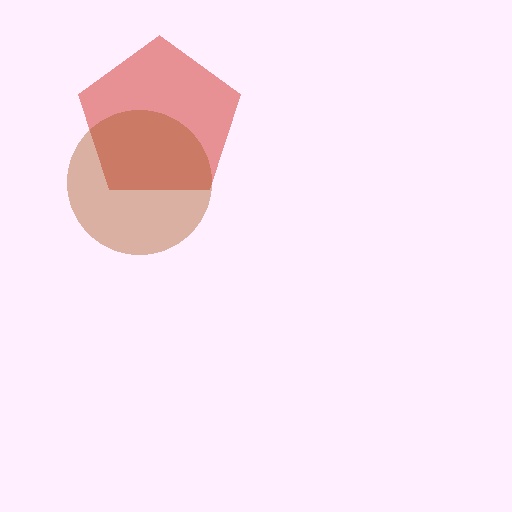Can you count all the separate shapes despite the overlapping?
Yes, there are 2 separate shapes.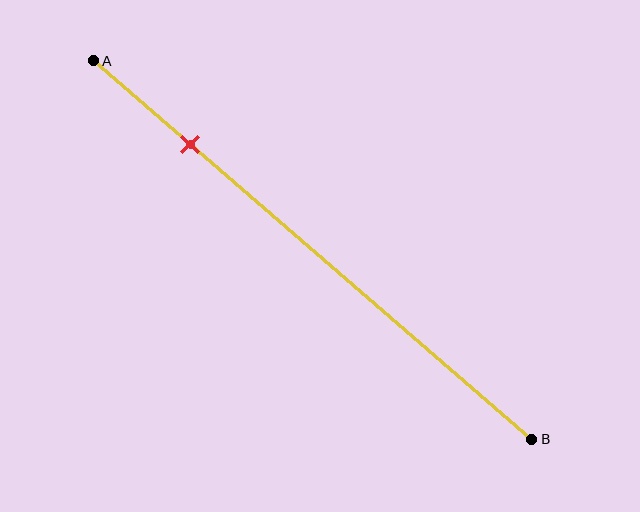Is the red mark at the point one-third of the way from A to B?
No, the mark is at about 20% from A, not at the 33% one-third point.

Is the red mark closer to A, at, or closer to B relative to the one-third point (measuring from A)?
The red mark is closer to point A than the one-third point of segment AB.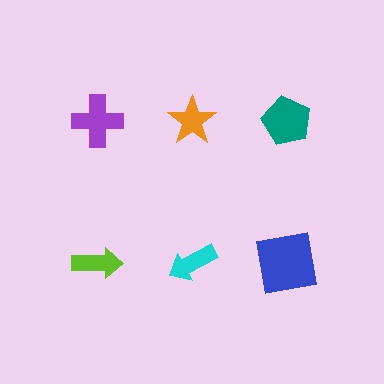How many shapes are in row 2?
3 shapes.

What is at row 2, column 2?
A cyan arrow.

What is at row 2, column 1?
A lime arrow.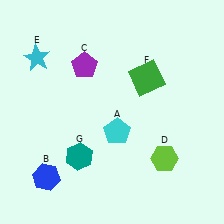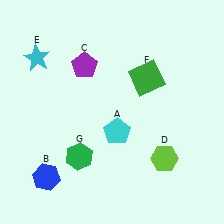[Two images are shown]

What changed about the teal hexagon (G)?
In Image 1, G is teal. In Image 2, it changed to green.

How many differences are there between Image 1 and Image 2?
There is 1 difference between the two images.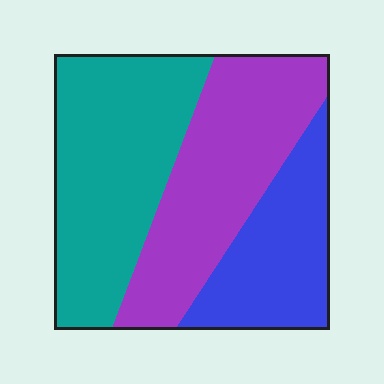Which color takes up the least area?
Blue, at roughly 25%.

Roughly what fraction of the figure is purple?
Purple takes up about three eighths (3/8) of the figure.